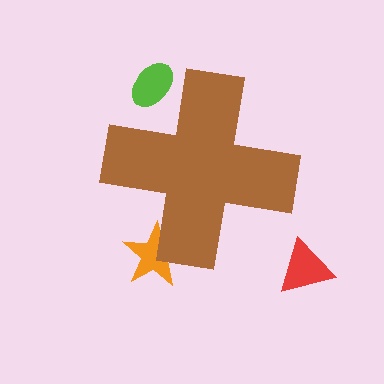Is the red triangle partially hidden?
No, the red triangle is fully visible.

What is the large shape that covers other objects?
A brown cross.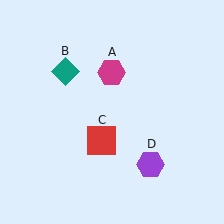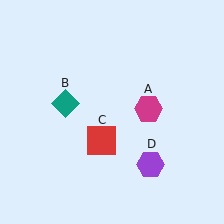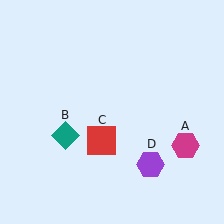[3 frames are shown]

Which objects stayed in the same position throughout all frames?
Red square (object C) and purple hexagon (object D) remained stationary.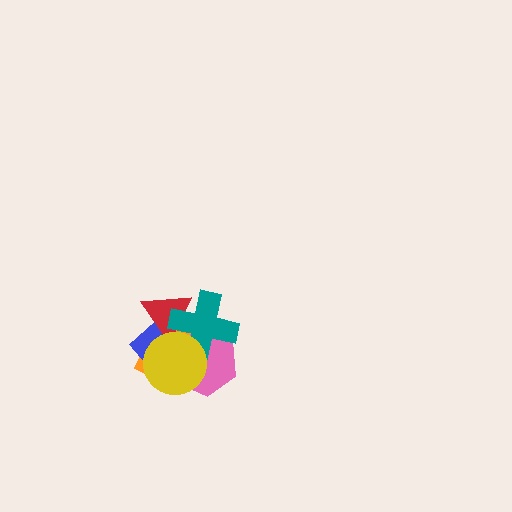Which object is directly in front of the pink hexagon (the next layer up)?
The teal cross is directly in front of the pink hexagon.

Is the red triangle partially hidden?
Yes, it is partially covered by another shape.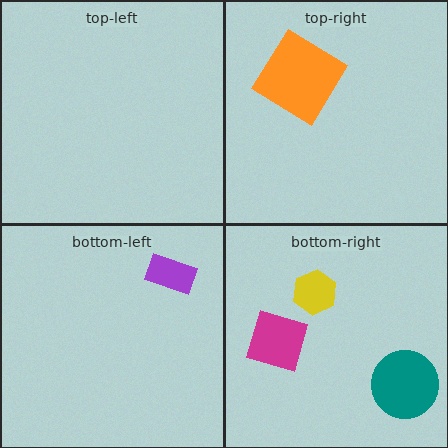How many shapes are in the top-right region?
1.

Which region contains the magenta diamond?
The bottom-right region.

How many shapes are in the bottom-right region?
3.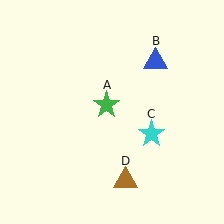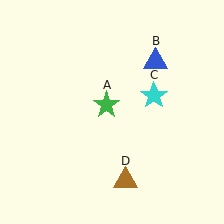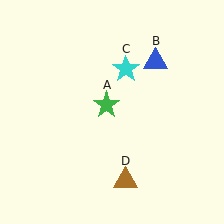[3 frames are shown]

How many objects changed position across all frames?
1 object changed position: cyan star (object C).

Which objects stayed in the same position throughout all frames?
Green star (object A) and blue triangle (object B) and brown triangle (object D) remained stationary.